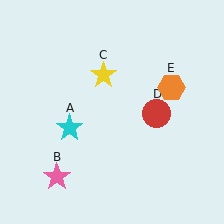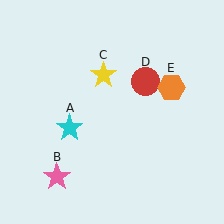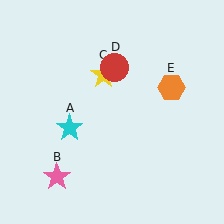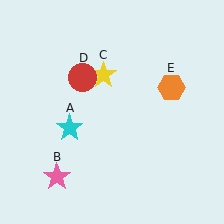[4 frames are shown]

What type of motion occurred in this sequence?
The red circle (object D) rotated counterclockwise around the center of the scene.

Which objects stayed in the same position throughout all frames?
Cyan star (object A) and pink star (object B) and yellow star (object C) and orange hexagon (object E) remained stationary.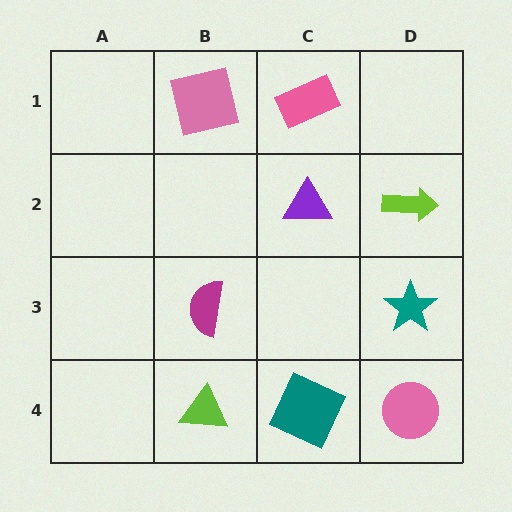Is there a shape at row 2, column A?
No, that cell is empty.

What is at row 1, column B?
A pink square.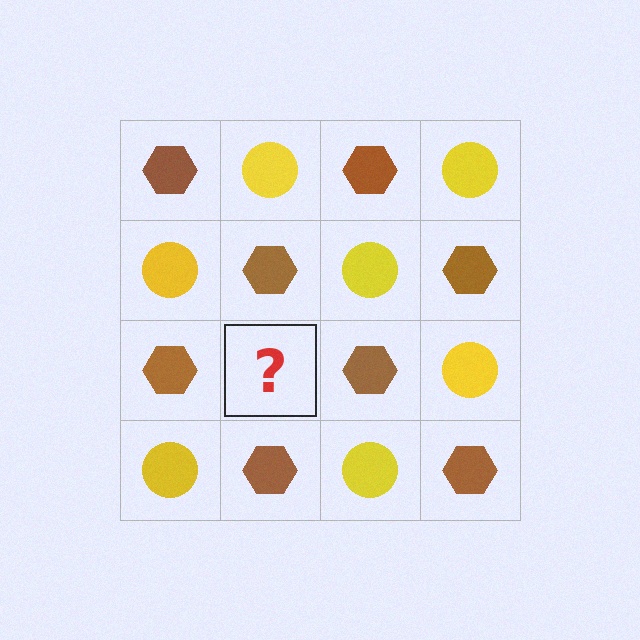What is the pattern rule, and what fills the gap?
The rule is that it alternates brown hexagon and yellow circle in a checkerboard pattern. The gap should be filled with a yellow circle.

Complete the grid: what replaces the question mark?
The question mark should be replaced with a yellow circle.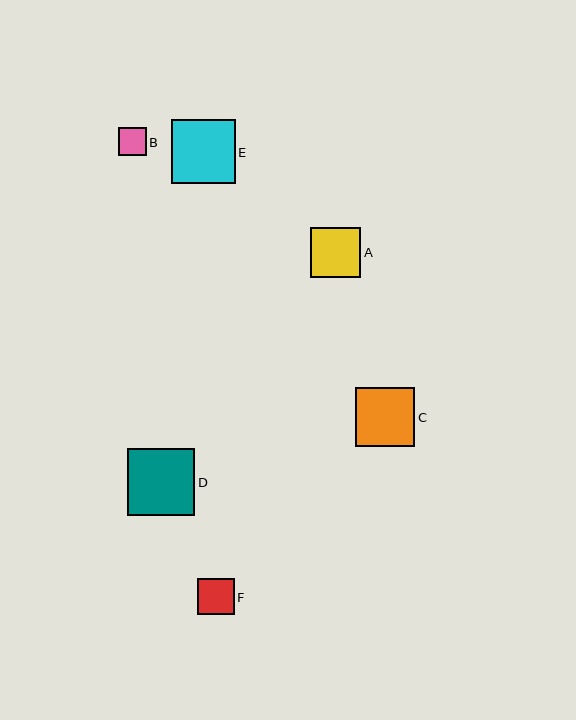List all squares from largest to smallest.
From largest to smallest: D, E, C, A, F, B.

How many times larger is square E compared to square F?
Square E is approximately 1.8 times the size of square F.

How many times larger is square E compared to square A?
Square E is approximately 1.3 times the size of square A.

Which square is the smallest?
Square B is the smallest with a size of approximately 28 pixels.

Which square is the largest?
Square D is the largest with a size of approximately 67 pixels.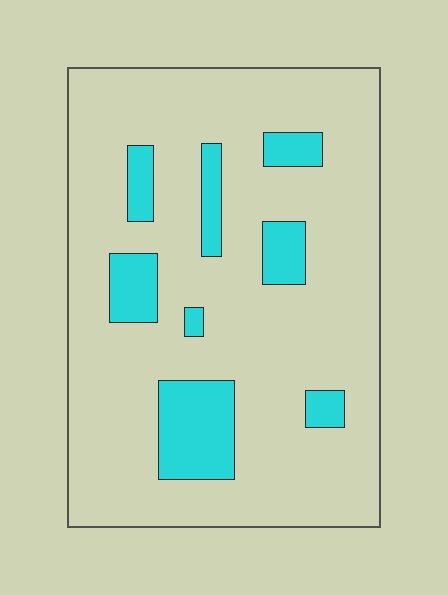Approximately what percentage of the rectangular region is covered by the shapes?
Approximately 15%.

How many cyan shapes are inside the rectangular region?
8.